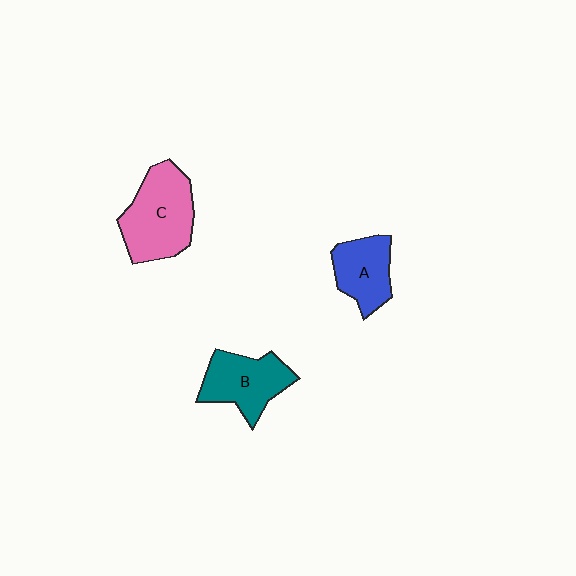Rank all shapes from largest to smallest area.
From largest to smallest: C (pink), B (teal), A (blue).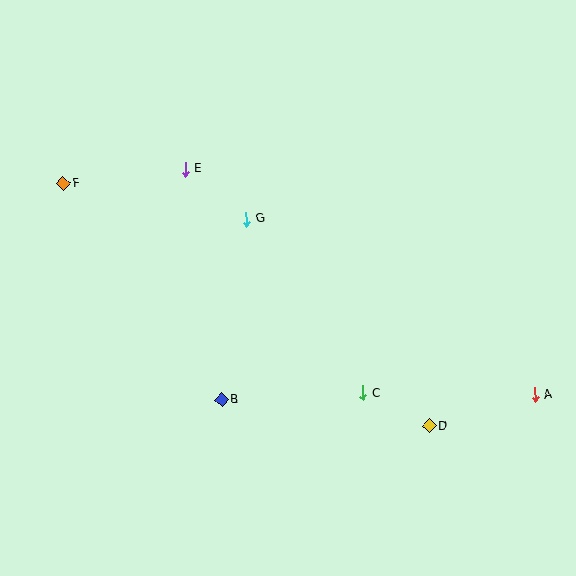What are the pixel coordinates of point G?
Point G is at (246, 219).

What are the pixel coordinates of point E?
Point E is at (185, 169).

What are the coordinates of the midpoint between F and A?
The midpoint between F and A is at (299, 289).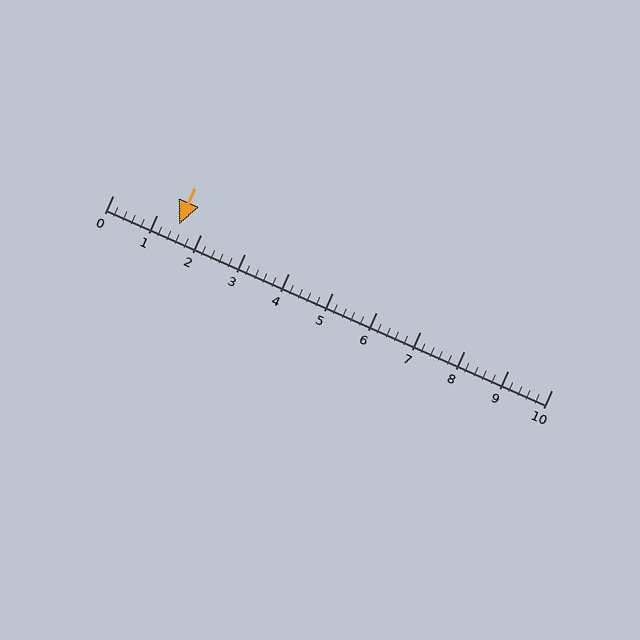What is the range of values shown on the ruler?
The ruler shows values from 0 to 10.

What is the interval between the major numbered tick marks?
The major tick marks are spaced 1 units apart.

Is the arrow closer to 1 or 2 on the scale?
The arrow is closer to 2.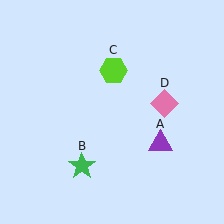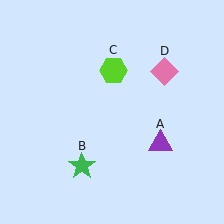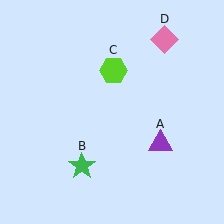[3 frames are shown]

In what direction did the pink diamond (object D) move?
The pink diamond (object D) moved up.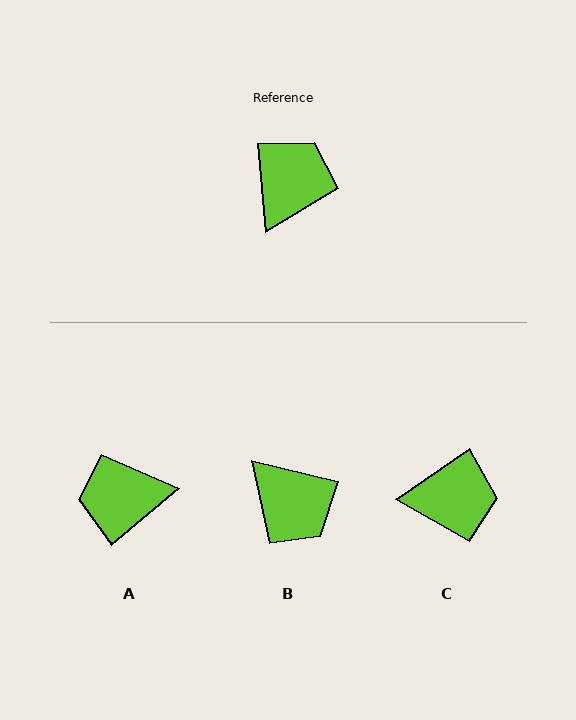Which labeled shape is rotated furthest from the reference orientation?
A, about 125 degrees away.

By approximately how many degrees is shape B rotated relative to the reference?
Approximately 109 degrees clockwise.